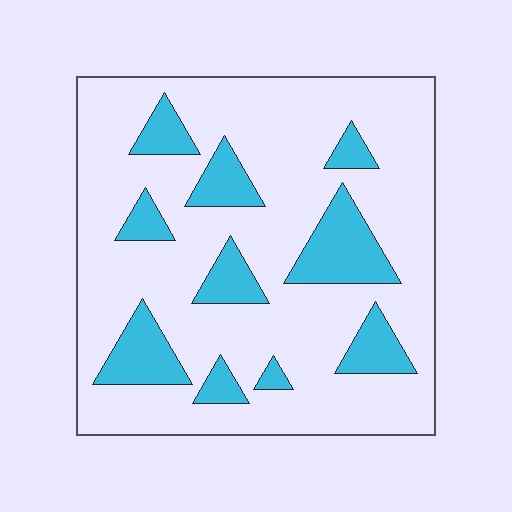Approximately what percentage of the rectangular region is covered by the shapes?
Approximately 20%.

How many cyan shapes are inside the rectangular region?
10.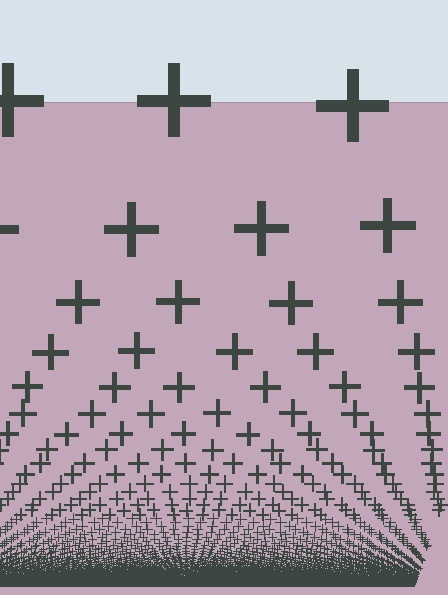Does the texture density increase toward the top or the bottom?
Density increases toward the bottom.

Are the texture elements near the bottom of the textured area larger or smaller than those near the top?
Smaller. The gradient is inverted — elements near the bottom are smaller and denser.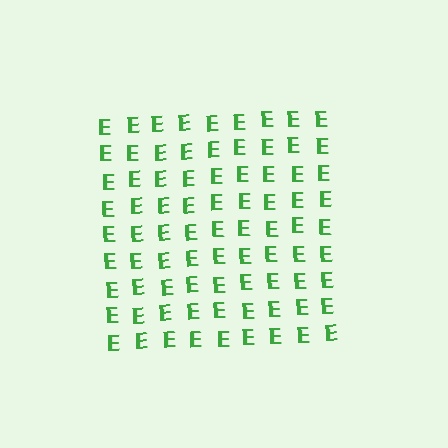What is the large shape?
The large shape is a square.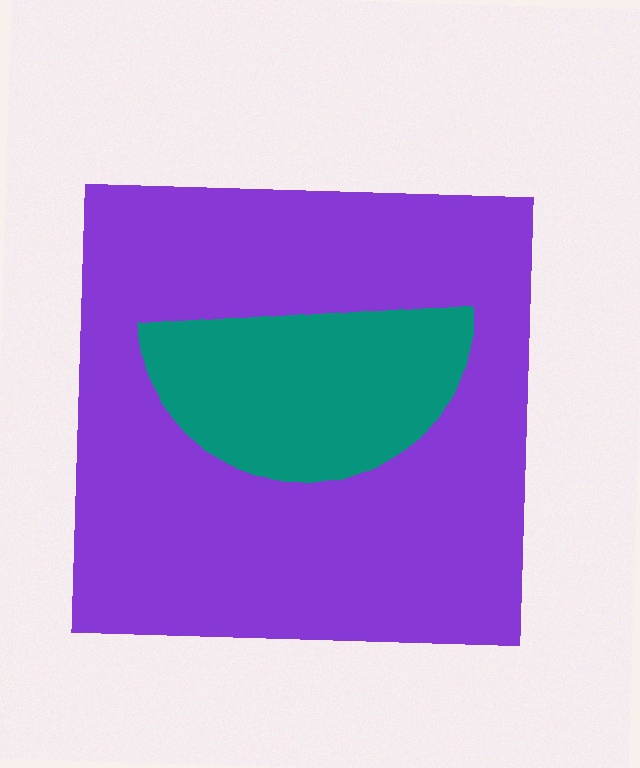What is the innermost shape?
The teal semicircle.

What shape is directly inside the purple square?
The teal semicircle.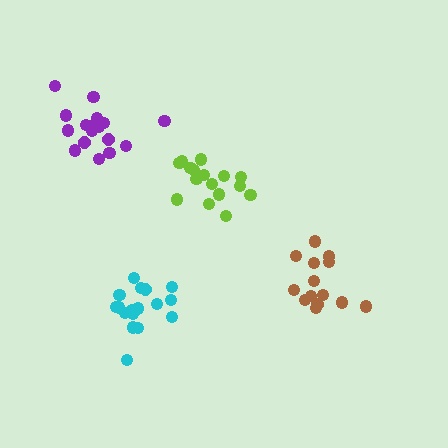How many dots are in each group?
Group 1: 17 dots, Group 2: 14 dots, Group 3: 16 dots, Group 4: 17 dots (64 total).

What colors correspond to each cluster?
The clusters are colored: cyan, brown, lime, purple.